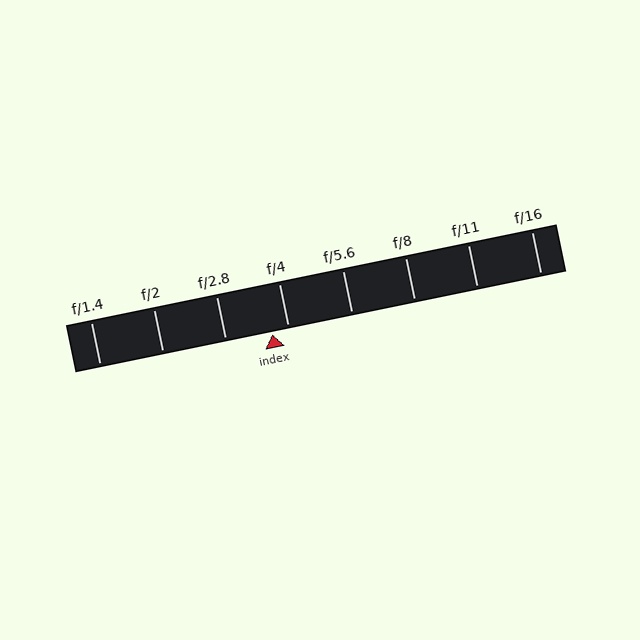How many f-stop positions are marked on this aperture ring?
There are 8 f-stop positions marked.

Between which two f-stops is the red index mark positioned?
The index mark is between f/2.8 and f/4.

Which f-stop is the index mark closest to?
The index mark is closest to f/4.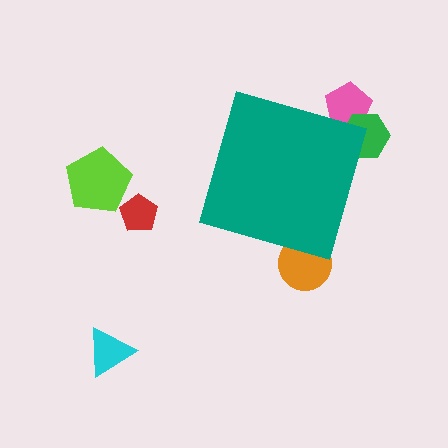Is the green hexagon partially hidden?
Yes, the green hexagon is partially hidden behind the teal diamond.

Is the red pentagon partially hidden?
No, the red pentagon is fully visible.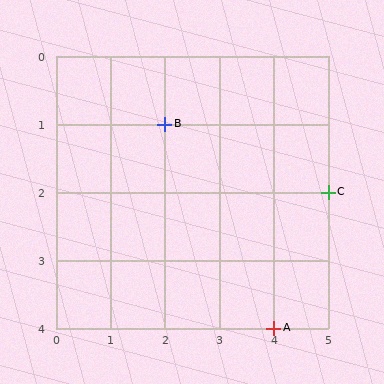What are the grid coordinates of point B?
Point B is at grid coordinates (2, 1).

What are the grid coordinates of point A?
Point A is at grid coordinates (4, 4).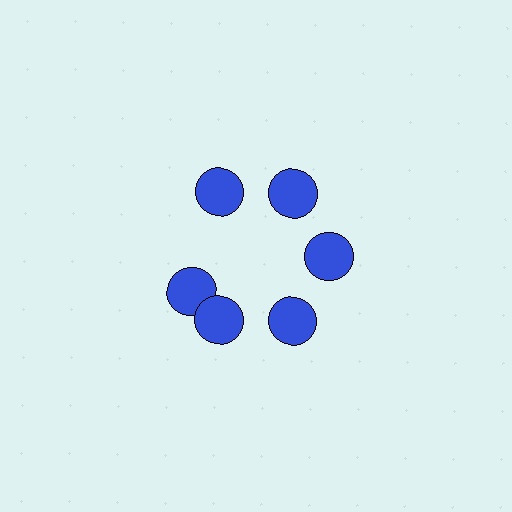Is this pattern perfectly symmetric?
No. The 6 blue circles are arranged in a ring, but one element near the 9 o'clock position is rotated out of alignment along the ring, breaking the 6-fold rotational symmetry.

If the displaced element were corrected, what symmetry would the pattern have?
It would have 6-fold rotational symmetry — the pattern would map onto itself every 60 degrees.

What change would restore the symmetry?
The symmetry would be restored by rotating it back into even spacing with its neighbors so that all 6 circles sit at equal angles and equal distance from the center.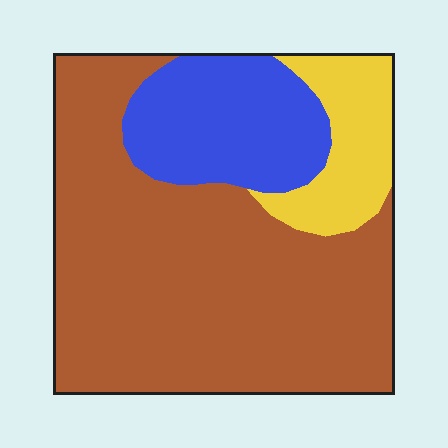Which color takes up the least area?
Yellow, at roughly 15%.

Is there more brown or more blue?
Brown.